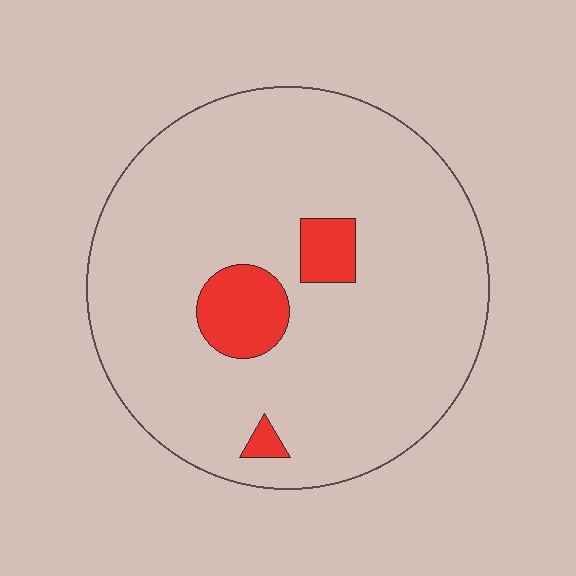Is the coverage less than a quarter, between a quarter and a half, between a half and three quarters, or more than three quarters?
Less than a quarter.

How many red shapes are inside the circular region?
3.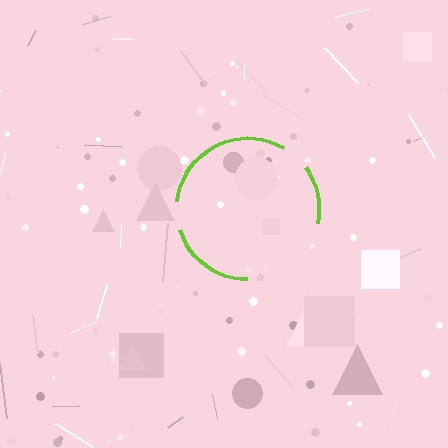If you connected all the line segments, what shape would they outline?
They would outline a circle.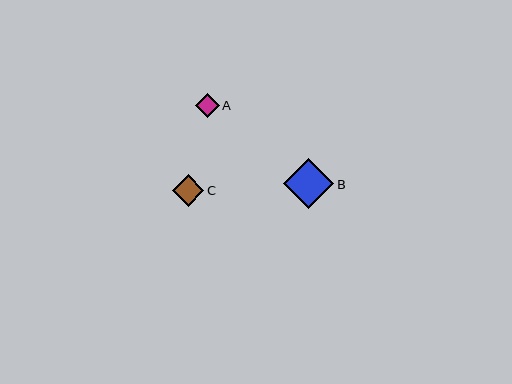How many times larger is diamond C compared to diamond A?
Diamond C is approximately 1.3 times the size of diamond A.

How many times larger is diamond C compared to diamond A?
Diamond C is approximately 1.3 times the size of diamond A.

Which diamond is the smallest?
Diamond A is the smallest with a size of approximately 23 pixels.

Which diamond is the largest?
Diamond B is the largest with a size of approximately 50 pixels.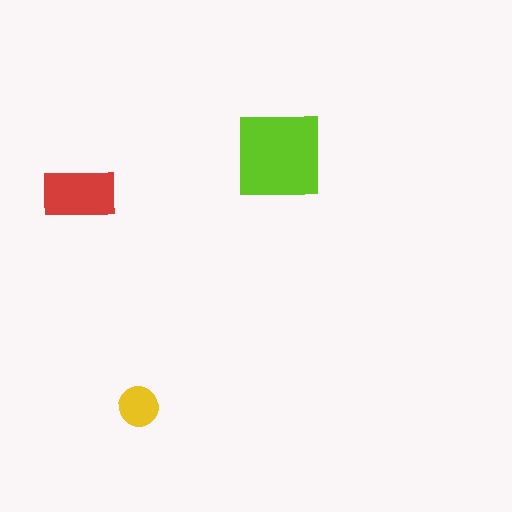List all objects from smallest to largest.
The yellow circle, the red rectangle, the lime square.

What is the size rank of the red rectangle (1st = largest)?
2nd.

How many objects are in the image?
There are 3 objects in the image.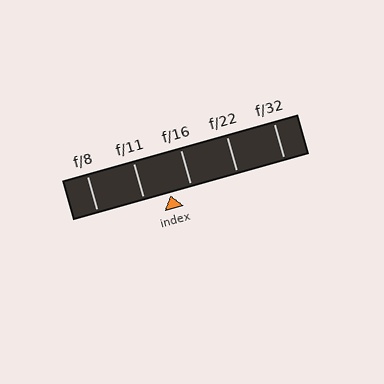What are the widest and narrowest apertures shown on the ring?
The widest aperture shown is f/8 and the narrowest is f/32.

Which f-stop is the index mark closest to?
The index mark is closest to f/16.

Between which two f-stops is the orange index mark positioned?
The index mark is between f/11 and f/16.